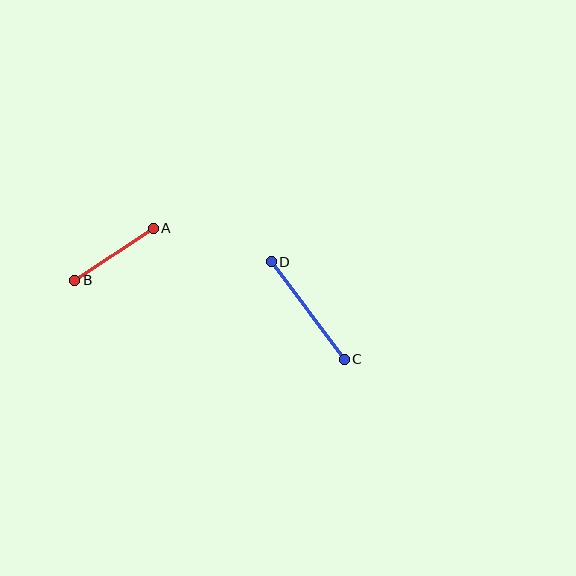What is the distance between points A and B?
The distance is approximately 94 pixels.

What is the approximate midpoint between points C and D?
The midpoint is at approximately (308, 311) pixels.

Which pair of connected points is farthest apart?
Points C and D are farthest apart.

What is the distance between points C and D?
The distance is approximately 122 pixels.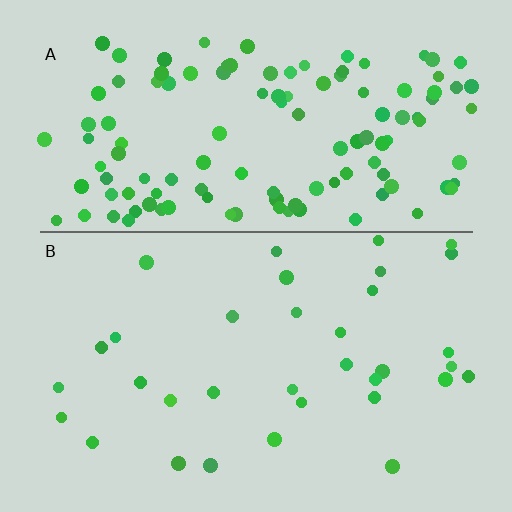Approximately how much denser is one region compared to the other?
Approximately 3.7× — region A over region B.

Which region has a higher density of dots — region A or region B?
A (the top).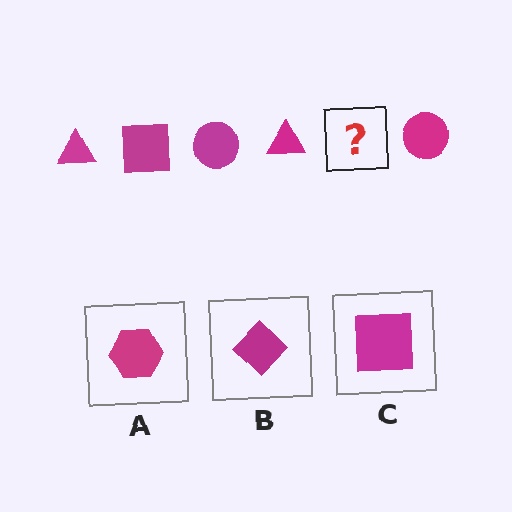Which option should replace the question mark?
Option C.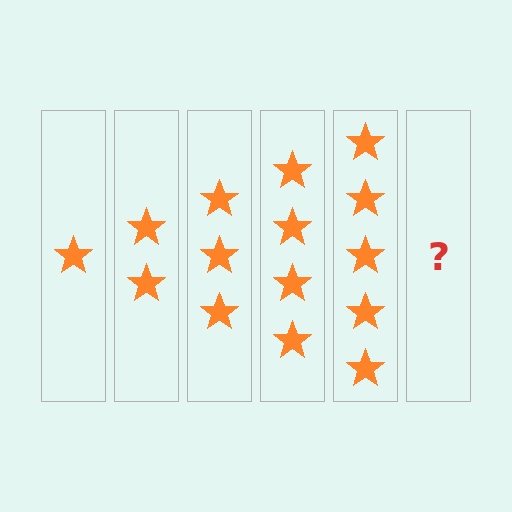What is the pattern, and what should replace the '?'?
The pattern is that each step adds one more star. The '?' should be 6 stars.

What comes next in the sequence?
The next element should be 6 stars.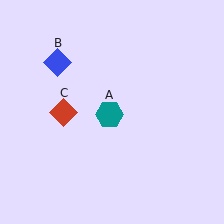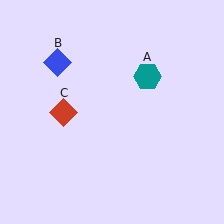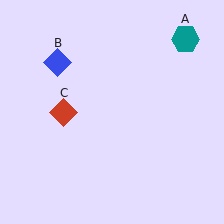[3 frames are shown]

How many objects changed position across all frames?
1 object changed position: teal hexagon (object A).